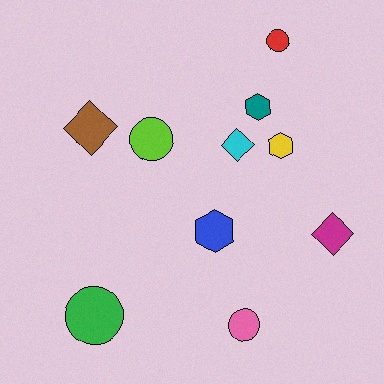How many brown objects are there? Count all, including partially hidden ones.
There is 1 brown object.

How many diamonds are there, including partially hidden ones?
There are 3 diamonds.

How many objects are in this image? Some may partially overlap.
There are 10 objects.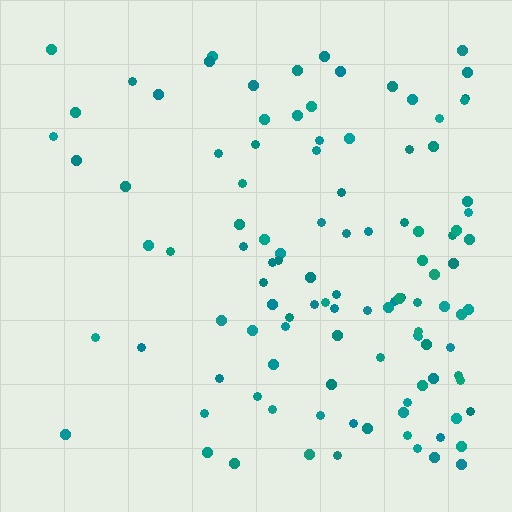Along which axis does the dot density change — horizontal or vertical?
Horizontal.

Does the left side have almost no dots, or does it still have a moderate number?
Still a moderate number, just noticeably fewer than the right.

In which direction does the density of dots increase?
From left to right, with the right side densest.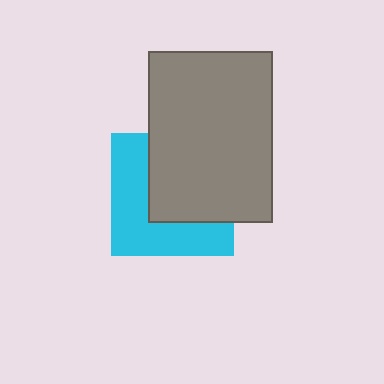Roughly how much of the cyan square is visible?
About half of it is visible (roughly 48%).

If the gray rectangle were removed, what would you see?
You would see the complete cyan square.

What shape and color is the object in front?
The object in front is a gray rectangle.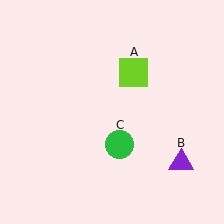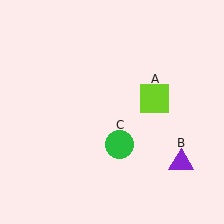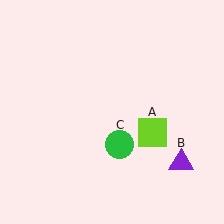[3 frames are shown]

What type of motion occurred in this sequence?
The lime square (object A) rotated clockwise around the center of the scene.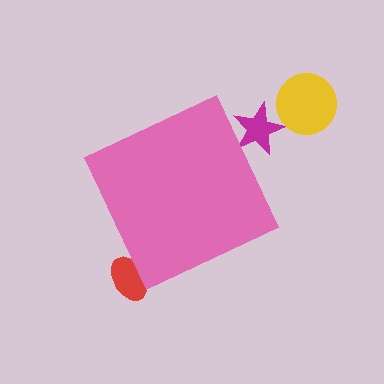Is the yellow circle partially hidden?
No, the yellow circle is fully visible.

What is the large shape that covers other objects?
A pink diamond.